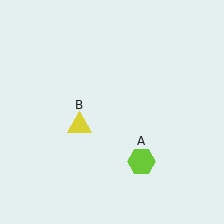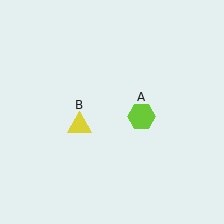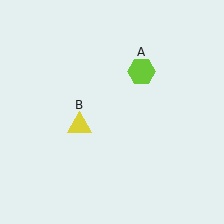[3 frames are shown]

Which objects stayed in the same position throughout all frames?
Yellow triangle (object B) remained stationary.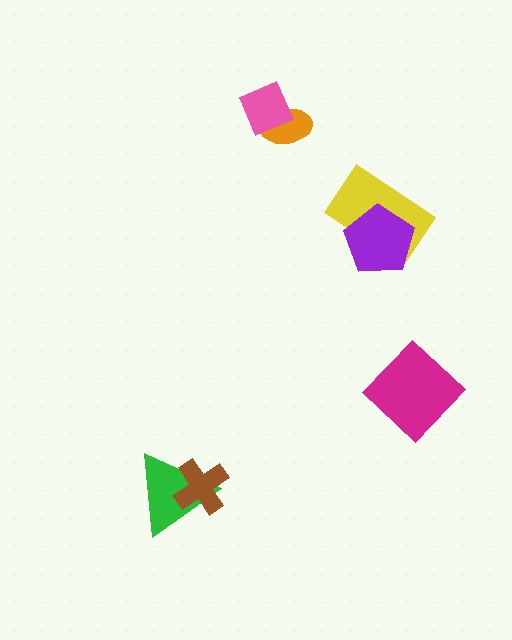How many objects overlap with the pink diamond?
1 object overlaps with the pink diamond.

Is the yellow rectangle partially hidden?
Yes, it is partially covered by another shape.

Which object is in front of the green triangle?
The brown cross is in front of the green triangle.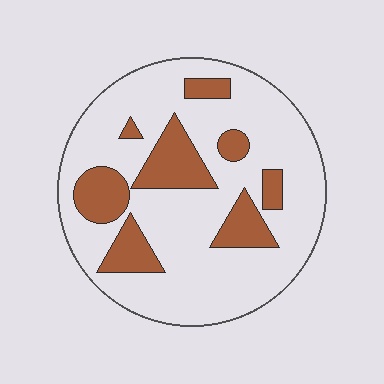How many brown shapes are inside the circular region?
8.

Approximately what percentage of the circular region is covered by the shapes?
Approximately 25%.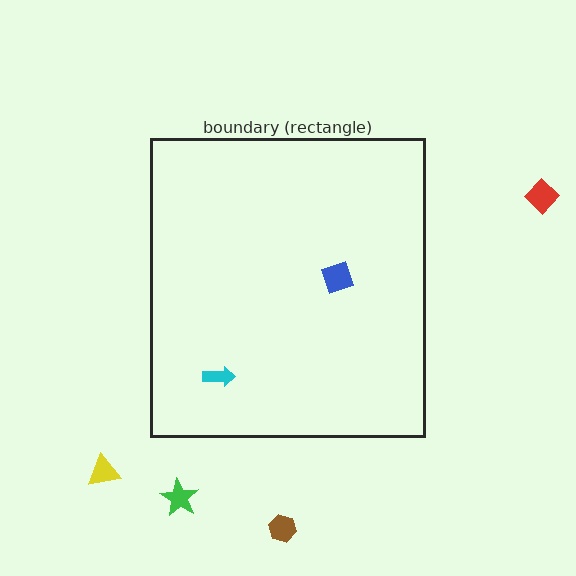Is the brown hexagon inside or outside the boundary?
Outside.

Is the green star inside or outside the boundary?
Outside.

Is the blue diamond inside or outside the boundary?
Inside.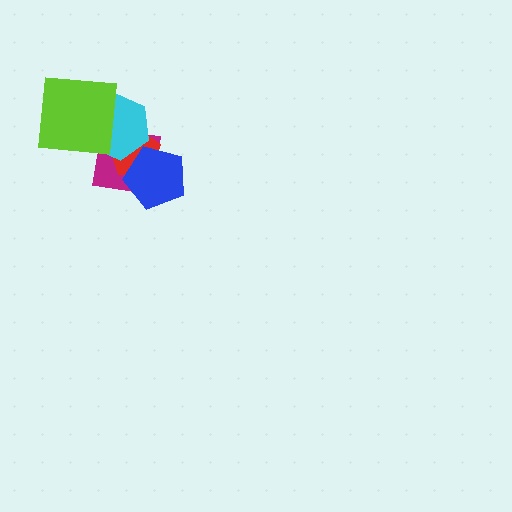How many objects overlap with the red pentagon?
3 objects overlap with the red pentagon.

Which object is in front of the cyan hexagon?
The lime square is in front of the cyan hexagon.